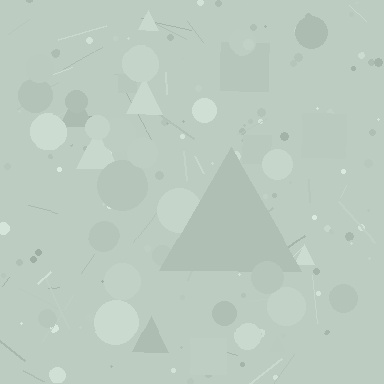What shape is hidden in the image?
A triangle is hidden in the image.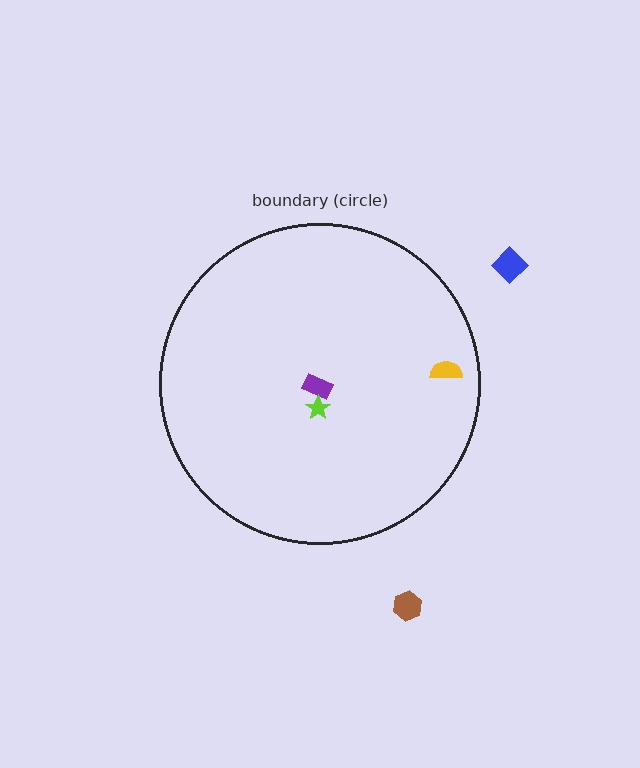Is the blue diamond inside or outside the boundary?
Outside.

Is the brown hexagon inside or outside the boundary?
Outside.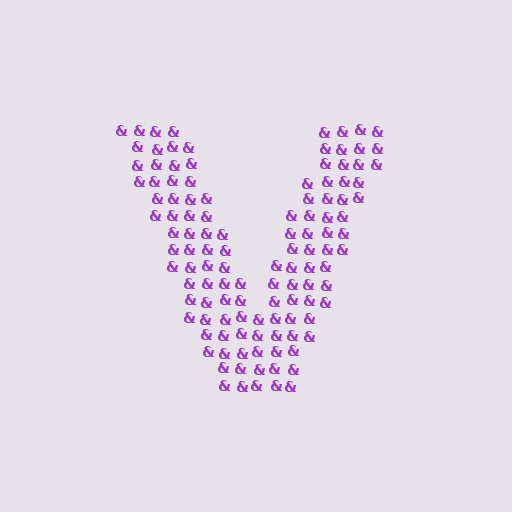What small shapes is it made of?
It is made of small ampersands.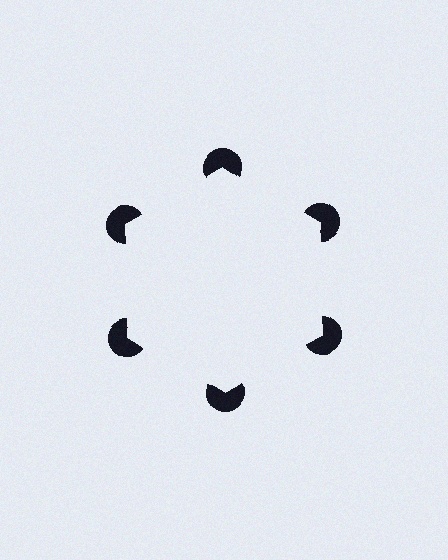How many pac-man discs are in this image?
There are 6 — one at each vertex of the illusory hexagon.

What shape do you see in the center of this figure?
An illusory hexagon — its edges are inferred from the aligned wedge cuts in the pac-man discs, not physically drawn.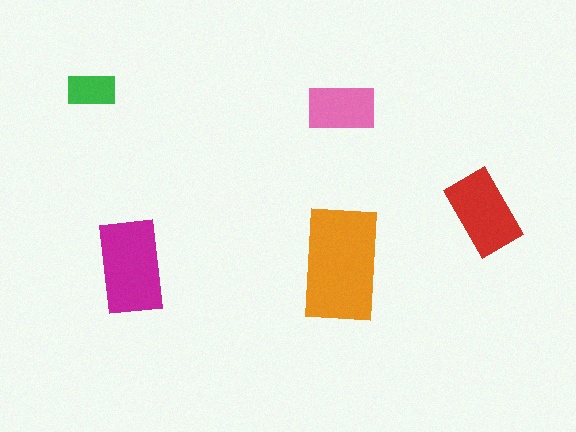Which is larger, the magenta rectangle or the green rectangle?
The magenta one.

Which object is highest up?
The green rectangle is topmost.